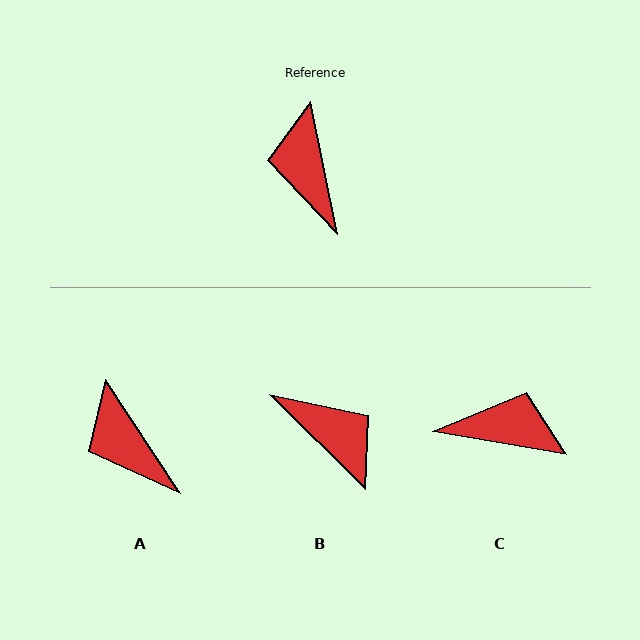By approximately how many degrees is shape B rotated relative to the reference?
Approximately 146 degrees clockwise.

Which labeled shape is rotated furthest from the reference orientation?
B, about 146 degrees away.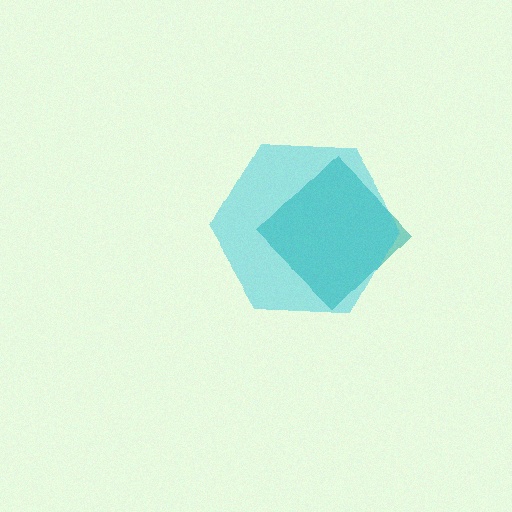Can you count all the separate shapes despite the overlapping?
Yes, there are 2 separate shapes.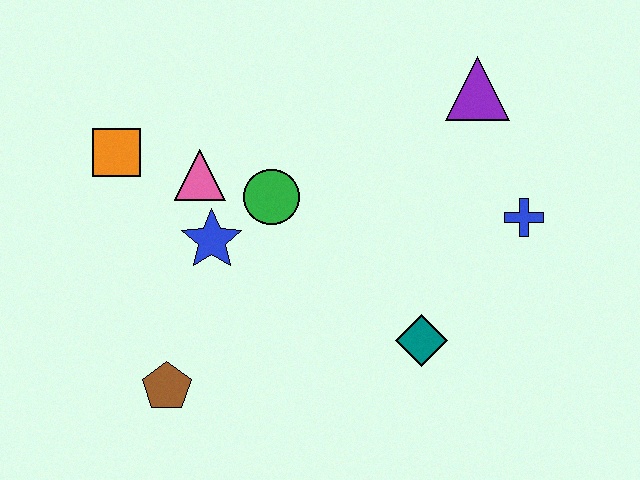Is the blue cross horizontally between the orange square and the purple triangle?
No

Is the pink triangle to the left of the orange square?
No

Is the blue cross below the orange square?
Yes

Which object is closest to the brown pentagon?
The blue star is closest to the brown pentagon.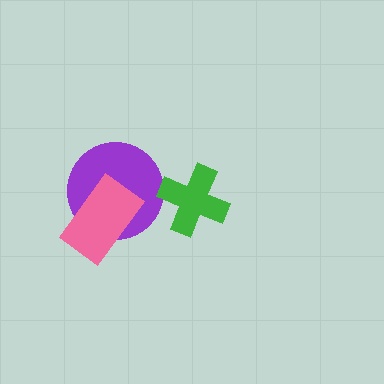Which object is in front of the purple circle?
The pink rectangle is in front of the purple circle.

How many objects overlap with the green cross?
0 objects overlap with the green cross.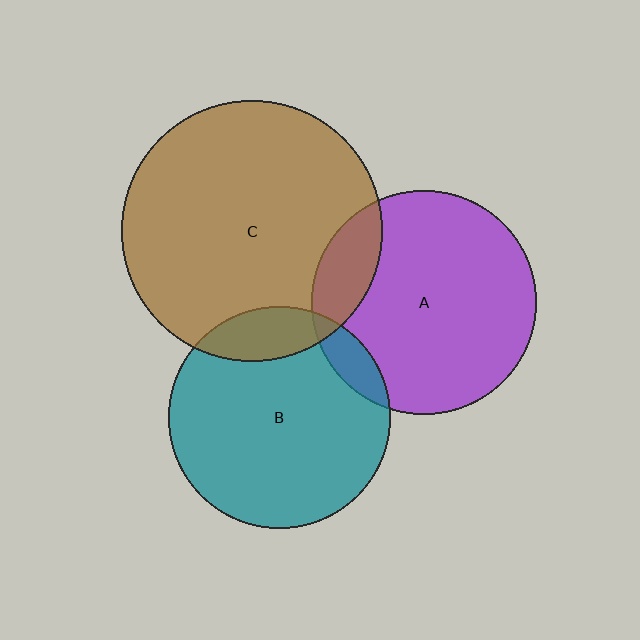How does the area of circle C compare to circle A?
Approximately 1.3 times.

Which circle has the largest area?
Circle C (brown).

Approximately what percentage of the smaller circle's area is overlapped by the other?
Approximately 10%.